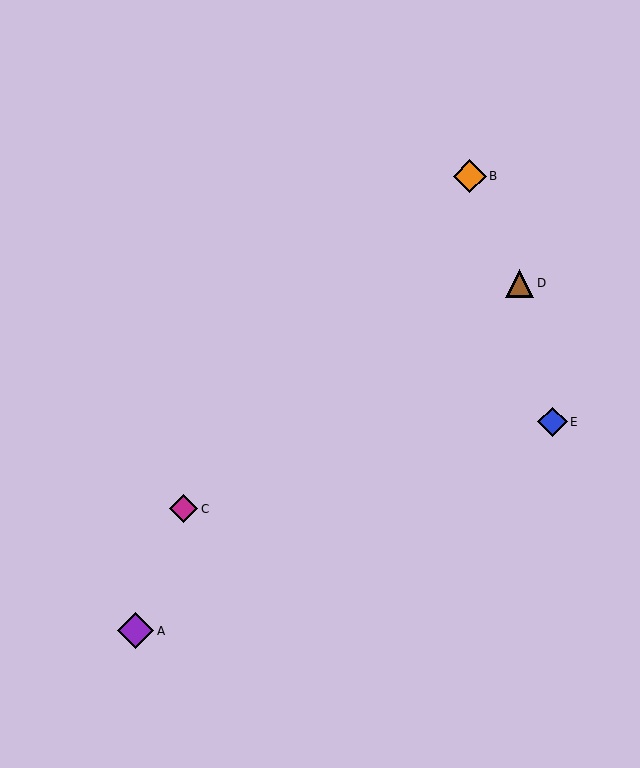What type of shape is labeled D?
Shape D is a brown triangle.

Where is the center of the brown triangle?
The center of the brown triangle is at (520, 283).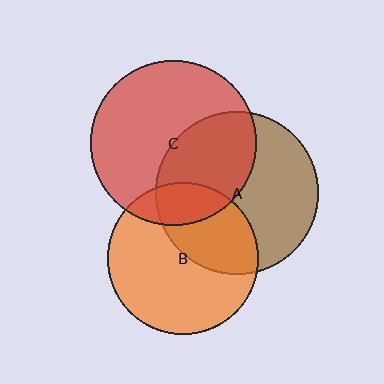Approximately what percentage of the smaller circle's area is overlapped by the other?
Approximately 20%.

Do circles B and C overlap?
Yes.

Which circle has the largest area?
Circle C (red).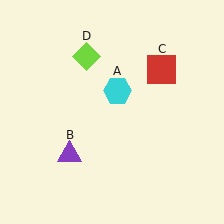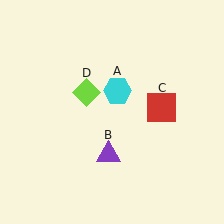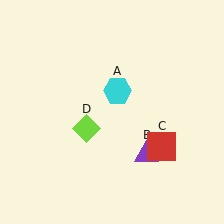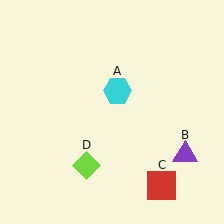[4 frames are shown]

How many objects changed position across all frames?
3 objects changed position: purple triangle (object B), red square (object C), lime diamond (object D).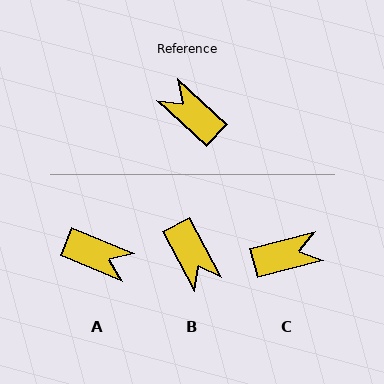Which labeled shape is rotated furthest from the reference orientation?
B, about 161 degrees away.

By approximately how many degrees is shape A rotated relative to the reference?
Approximately 160 degrees clockwise.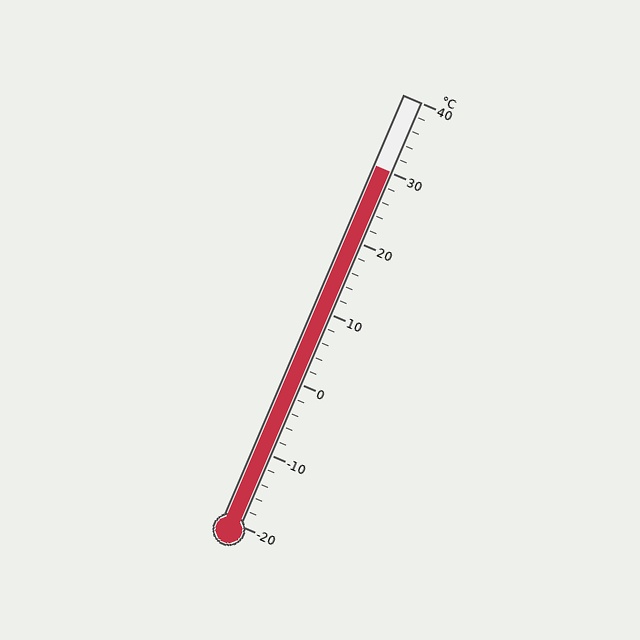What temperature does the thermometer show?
The thermometer shows approximately 30°C.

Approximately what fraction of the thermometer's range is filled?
The thermometer is filled to approximately 85% of its range.